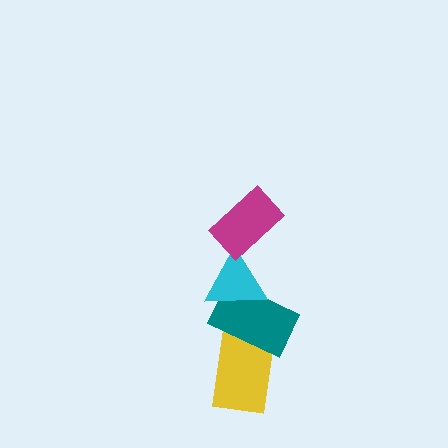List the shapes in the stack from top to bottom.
From top to bottom: the magenta rectangle, the cyan triangle, the teal rectangle, the yellow rectangle.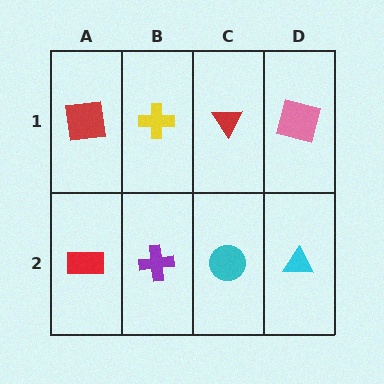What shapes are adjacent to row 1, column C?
A cyan circle (row 2, column C), a yellow cross (row 1, column B), a pink square (row 1, column D).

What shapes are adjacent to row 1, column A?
A red rectangle (row 2, column A), a yellow cross (row 1, column B).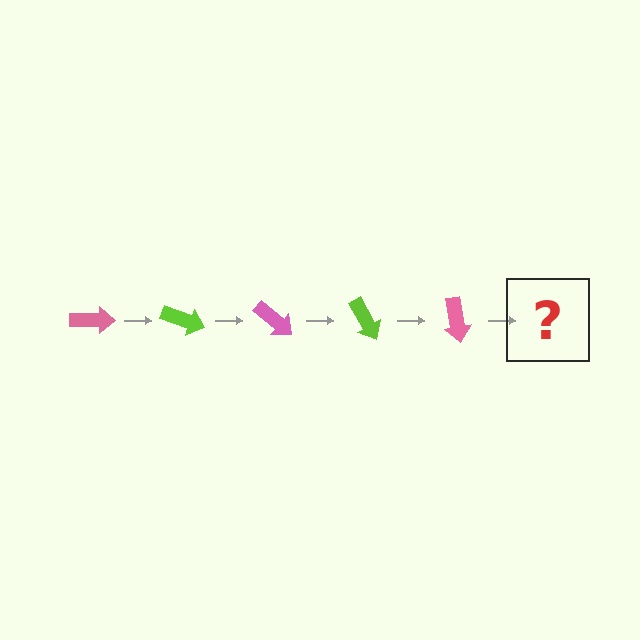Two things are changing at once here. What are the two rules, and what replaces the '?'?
The two rules are that it rotates 20 degrees each step and the color cycles through pink and lime. The '?' should be a lime arrow, rotated 100 degrees from the start.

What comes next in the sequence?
The next element should be a lime arrow, rotated 100 degrees from the start.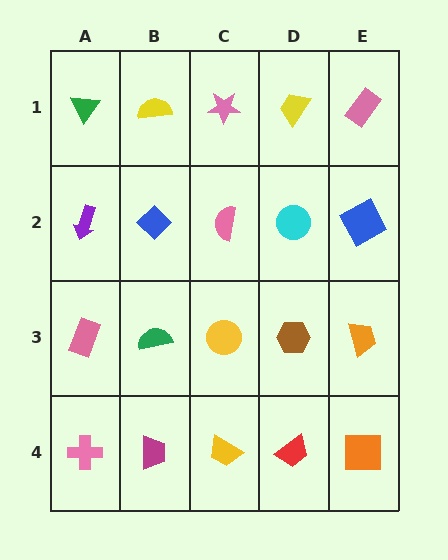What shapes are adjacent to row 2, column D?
A yellow trapezoid (row 1, column D), a brown hexagon (row 3, column D), a pink semicircle (row 2, column C), a blue square (row 2, column E).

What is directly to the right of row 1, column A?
A yellow semicircle.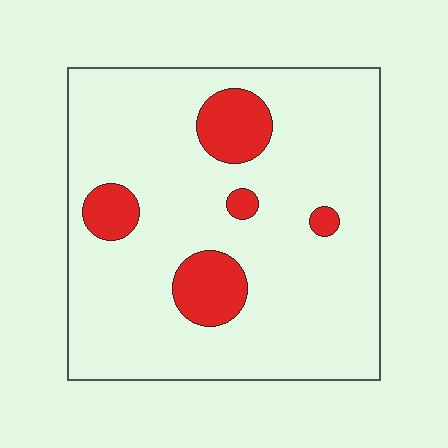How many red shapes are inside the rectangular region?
5.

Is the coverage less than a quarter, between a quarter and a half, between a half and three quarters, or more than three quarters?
Less than a quarter.